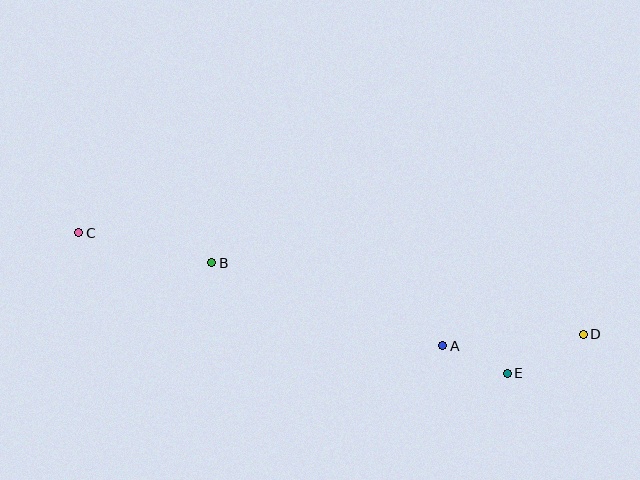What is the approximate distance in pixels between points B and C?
The distance between B and C is approximately 137 pixels.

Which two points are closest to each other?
Points A and E are closest to each other.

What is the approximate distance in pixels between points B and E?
The distance between B and E is approximately 315 pixels.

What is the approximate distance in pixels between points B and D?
The distance between B and D is approximately 378 pixels.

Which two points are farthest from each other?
Points C and D are farthest from each other.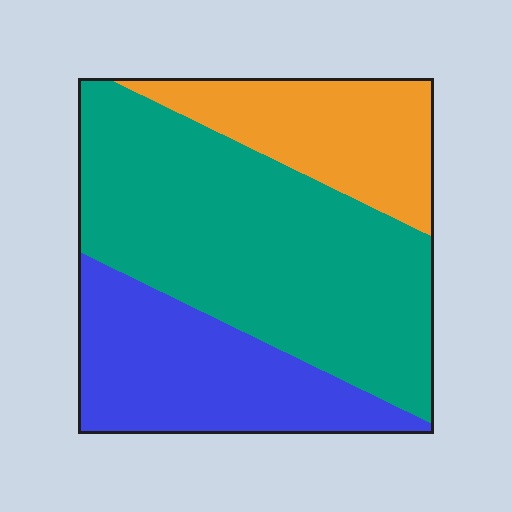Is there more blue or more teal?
Teal.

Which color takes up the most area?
Teal, at roughly 50%.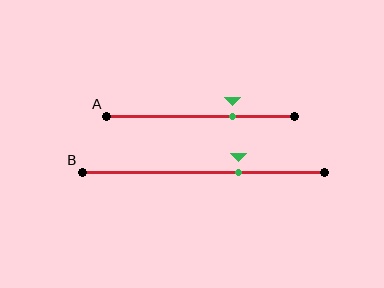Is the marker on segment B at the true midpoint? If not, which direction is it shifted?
No, the marker on segment B is shifted to the right by about 15% of the segment length.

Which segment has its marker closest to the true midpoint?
Segment B has its marker closest to the true midpoint.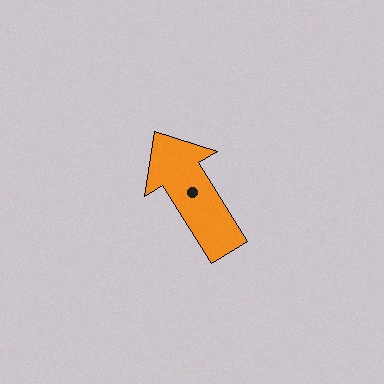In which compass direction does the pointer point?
Northwest.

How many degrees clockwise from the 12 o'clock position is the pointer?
Approximately 328 degrees.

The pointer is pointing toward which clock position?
Roughly 11 o'clock.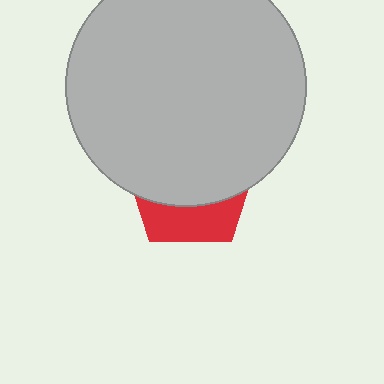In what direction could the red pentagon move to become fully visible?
The red pentagon could move down. That would shift it out from behind the light gray circle entirely.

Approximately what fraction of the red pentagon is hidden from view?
Roughly 68% of the red pentagon is hidden behind the light gray circle.